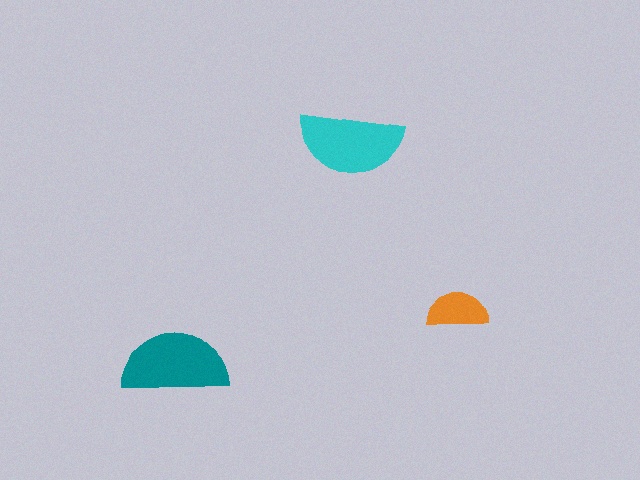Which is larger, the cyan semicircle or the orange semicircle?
The cyan one.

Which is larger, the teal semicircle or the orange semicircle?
The teal one.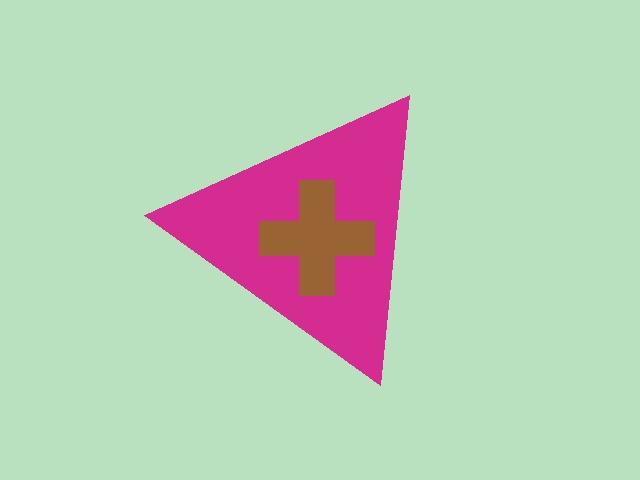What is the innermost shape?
The brown cross.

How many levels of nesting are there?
2.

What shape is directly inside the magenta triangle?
The brown cross.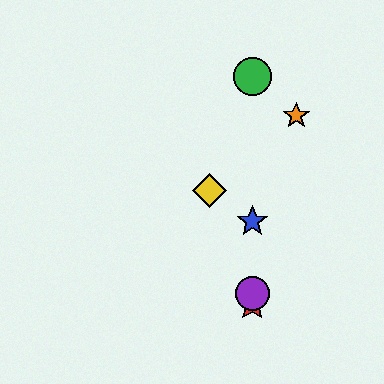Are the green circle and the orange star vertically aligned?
No, the green circle is at x≈252 and the orange star is at x≈296.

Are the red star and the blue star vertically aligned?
Yes, both are at x≈252.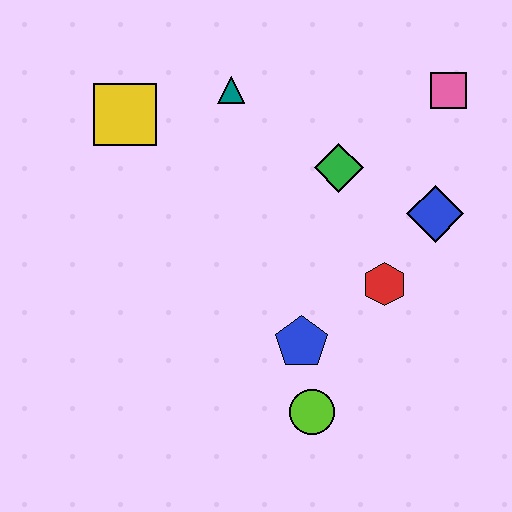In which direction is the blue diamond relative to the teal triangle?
The blue diamond is to the right of the teal triangle.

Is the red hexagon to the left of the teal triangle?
No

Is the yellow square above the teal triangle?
No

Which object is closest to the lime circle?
The blue pentagon is closest to the lime circle.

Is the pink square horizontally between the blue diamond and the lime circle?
No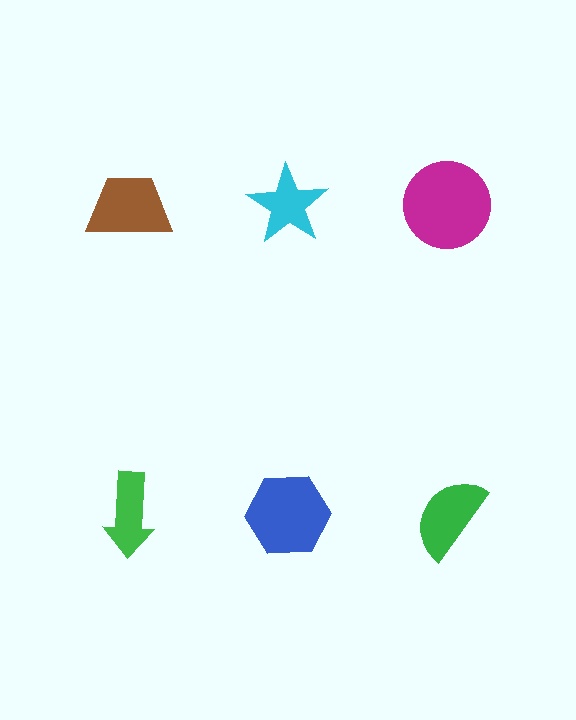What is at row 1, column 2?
A cyan star.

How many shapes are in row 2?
3 shapes.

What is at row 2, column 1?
A green arrow.